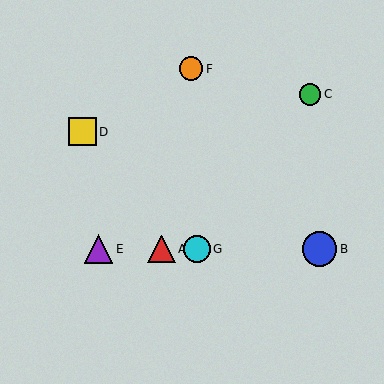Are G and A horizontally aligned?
Yes, both are at y≈249.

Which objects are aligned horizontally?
Objects A, B, E, G are aligned horizontally.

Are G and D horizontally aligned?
No, G is at y≈249 and D is at y≈132.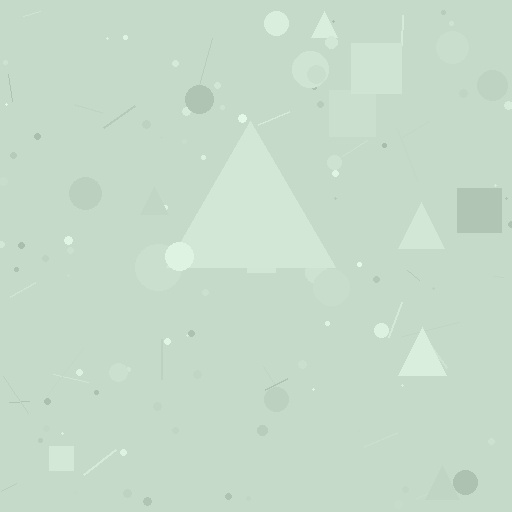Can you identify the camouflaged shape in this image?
The camouflaged shape is a triangle.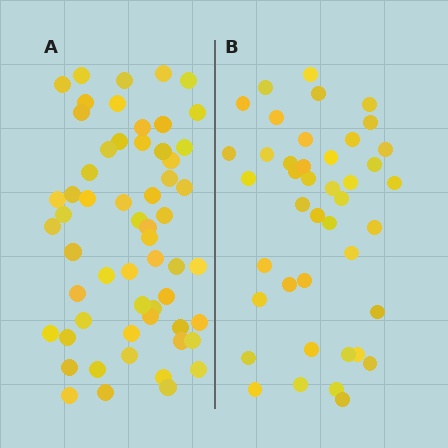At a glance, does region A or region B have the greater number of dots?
Region A (the left region) has more dots.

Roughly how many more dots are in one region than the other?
Region A has approximately 15 more dots than region B.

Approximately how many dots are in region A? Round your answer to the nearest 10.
About 60 dots. (The exact count is 58, which rounds to 60.)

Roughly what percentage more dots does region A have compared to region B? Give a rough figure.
About 40% more.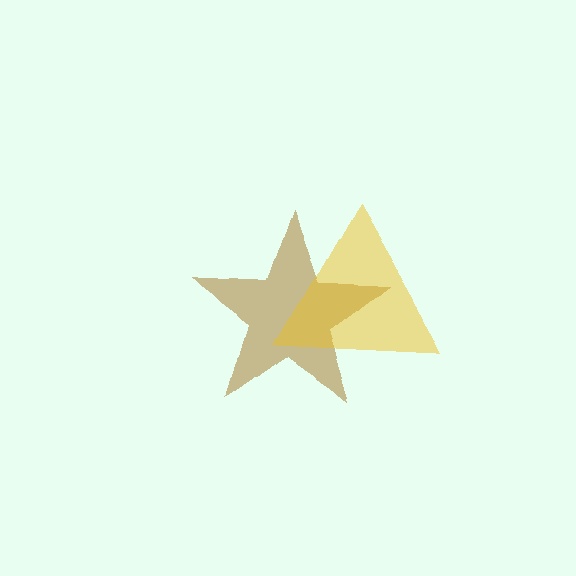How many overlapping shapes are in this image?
There are 2 overlapping shapes in the image.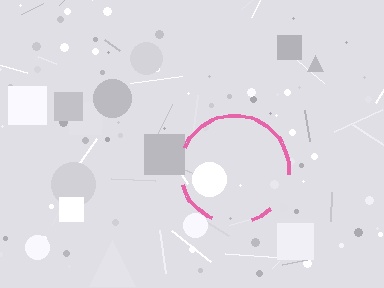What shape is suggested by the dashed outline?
The dashed outline suggests a circle.